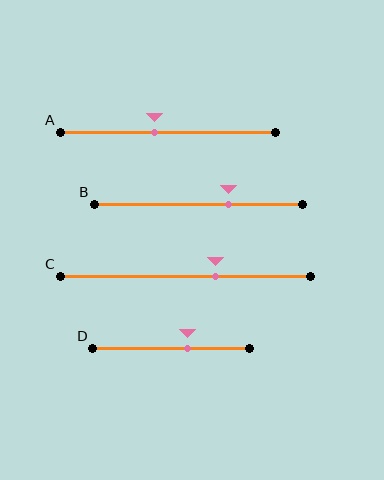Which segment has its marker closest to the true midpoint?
Segment A has its marker closest to the true midpoint.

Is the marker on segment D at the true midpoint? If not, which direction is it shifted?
No, the marker on segment D is shifted to the right by about 10% of the segment length.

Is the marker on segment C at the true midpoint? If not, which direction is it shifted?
No, the marker on segment C is shifted to the right by about 12% of the segment length.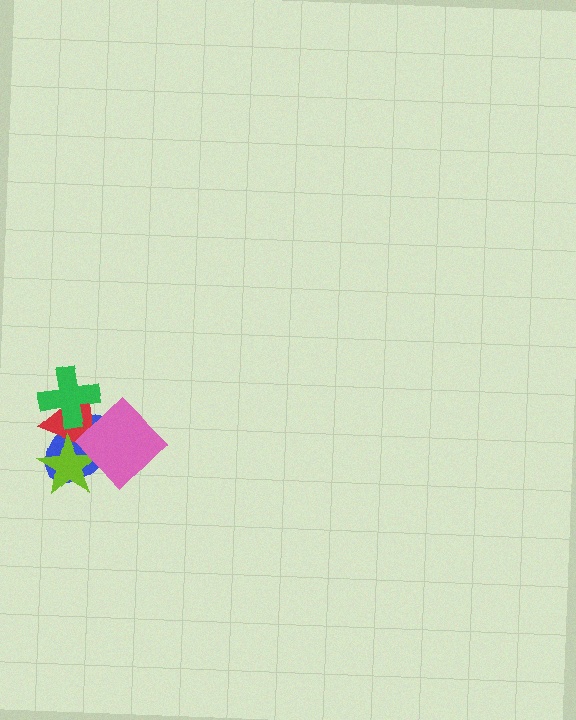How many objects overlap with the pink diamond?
3 objects overlap with the pink diamond.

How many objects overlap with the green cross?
2 objects overlap with the green cross.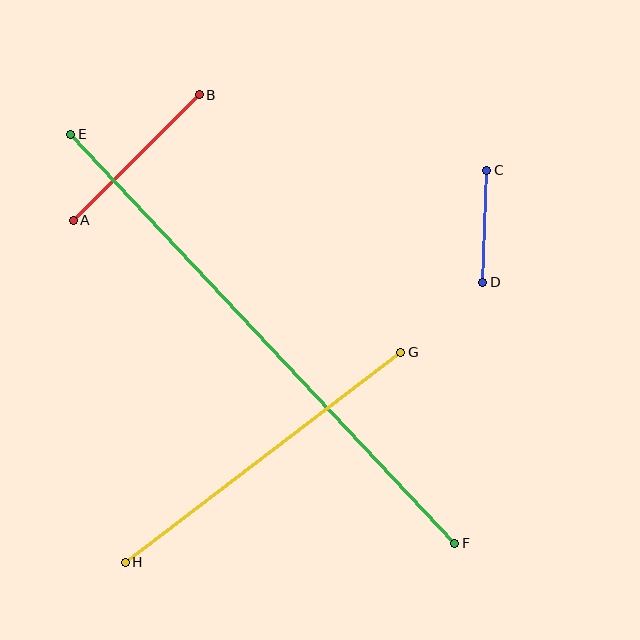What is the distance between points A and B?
The distance is approximately 178 pixels.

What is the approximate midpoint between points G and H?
The midpoint is at approximately (263, 457) pixels.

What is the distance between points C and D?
The distance is approximately 112 pixels.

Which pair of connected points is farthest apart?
Points E and F are farthest apart.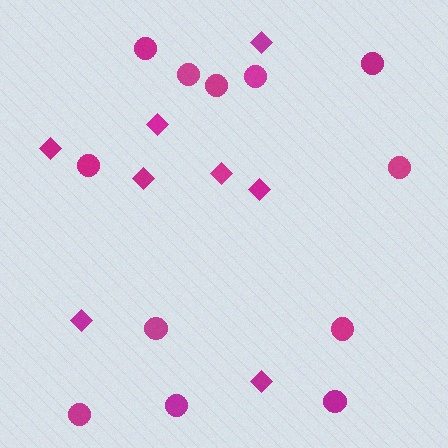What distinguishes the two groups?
There are 2 groups: one group of diamonds (8) and one group of circles (12).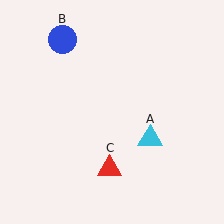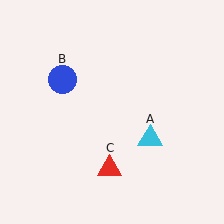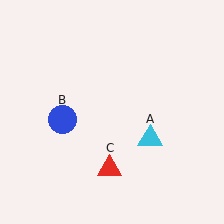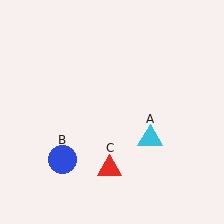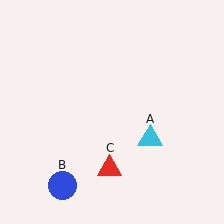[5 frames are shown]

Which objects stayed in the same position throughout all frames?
Cyan triangle (object A) and red triangle (object C) remained stationary.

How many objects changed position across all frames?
1 object changed position: blue circle (object B).